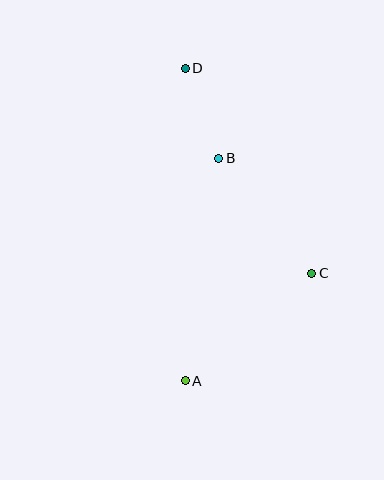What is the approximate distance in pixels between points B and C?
The distance between B and C is approximately 148 pixels.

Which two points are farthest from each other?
Points A and D are farthest from each other.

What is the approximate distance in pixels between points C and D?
The distance between C and D is approximately 241 pixels.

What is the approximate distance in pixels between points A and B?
The distance between A and B is approximately 225 pixels.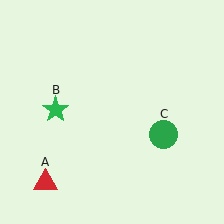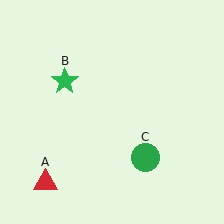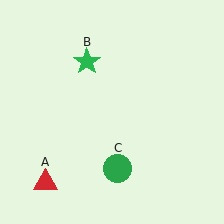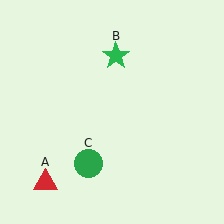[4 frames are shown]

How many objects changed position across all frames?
2 objects changed position: green star (object B), green circle (object C).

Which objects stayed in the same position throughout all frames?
Red triangle (object A) remained stationary.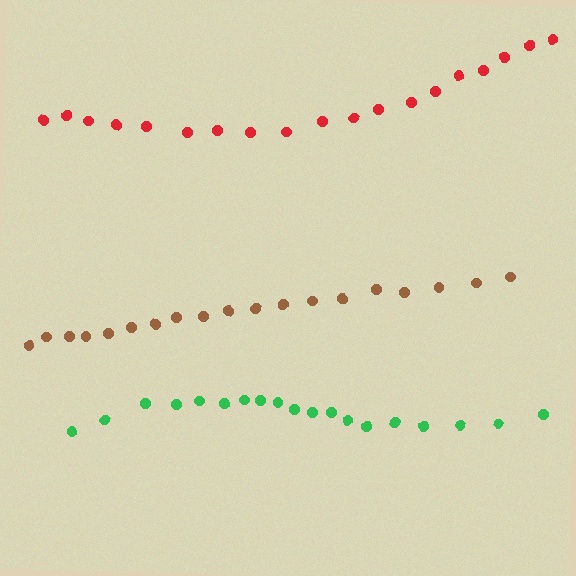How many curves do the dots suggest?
There are 3 distinct paths.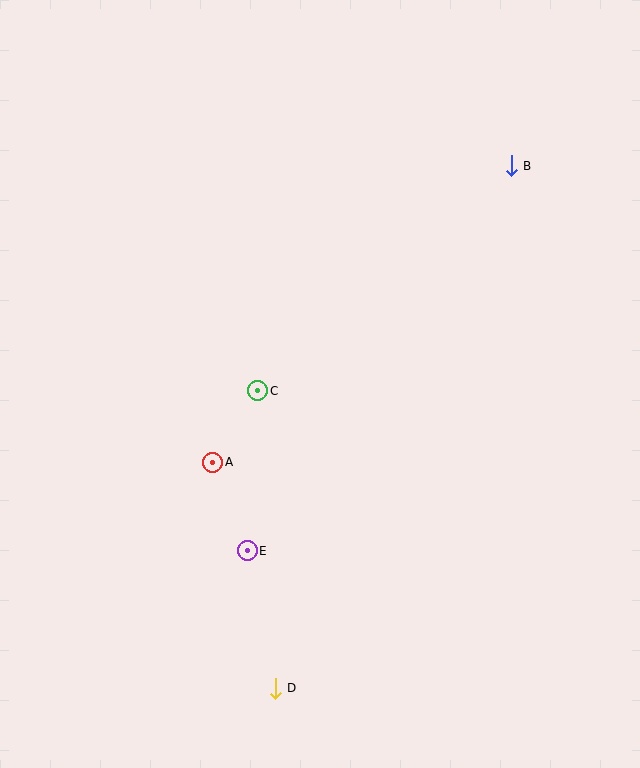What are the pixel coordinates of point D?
Point D is at (275, 688).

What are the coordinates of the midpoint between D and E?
The midpoint between D and E is at (261, 619).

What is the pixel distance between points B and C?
The distance between B and C is 339 pixels.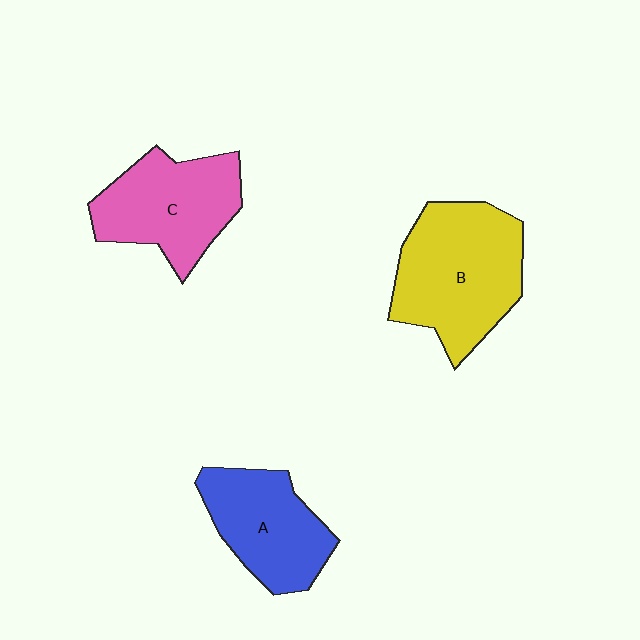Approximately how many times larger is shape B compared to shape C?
Approximately 1.2 times.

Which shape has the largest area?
Shape B (yellow).